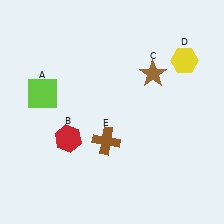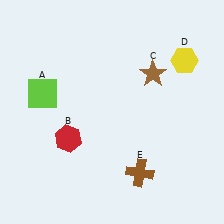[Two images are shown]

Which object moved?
The brown cross (E) moved right.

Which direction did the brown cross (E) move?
The brown cross (E) moved right.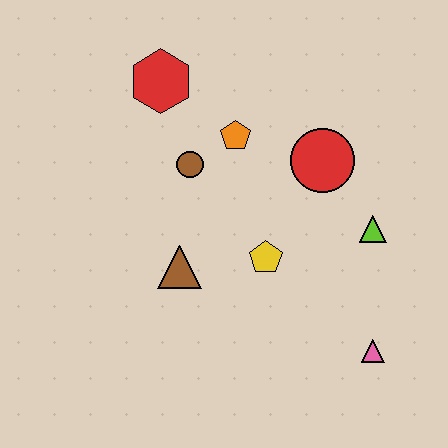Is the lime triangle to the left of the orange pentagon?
No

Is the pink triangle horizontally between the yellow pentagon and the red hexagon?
No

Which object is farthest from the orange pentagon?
The pink triangle is farthest from the orange pentagon.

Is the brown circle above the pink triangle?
Yes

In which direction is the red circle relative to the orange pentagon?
The red circle is to the right of the orange pentagon.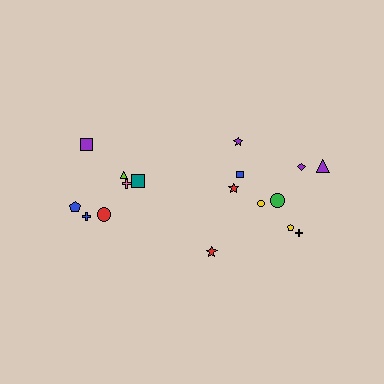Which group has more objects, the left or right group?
The right group.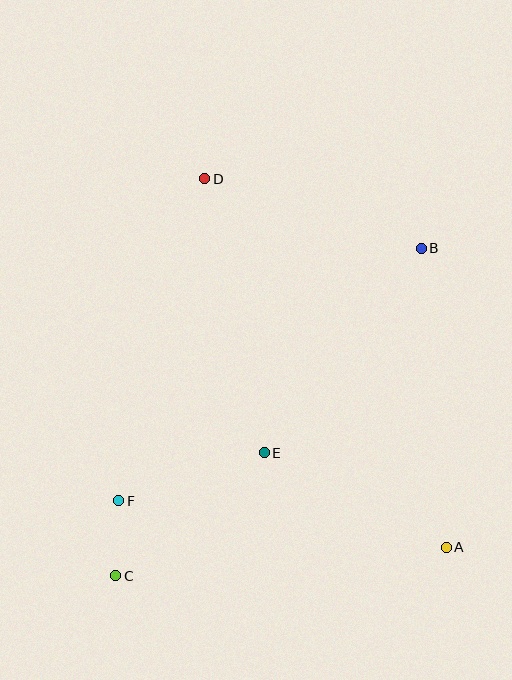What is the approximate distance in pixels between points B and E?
The distance between B and E is approximately 258 pixels.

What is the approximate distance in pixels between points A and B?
The distance between A and B is approximately 300 pixels.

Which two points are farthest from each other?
Points B and C are farthest from each other.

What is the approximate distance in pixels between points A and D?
The distance between A and D is approximately 440 pixels.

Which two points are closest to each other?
Points C and F are closest to each other.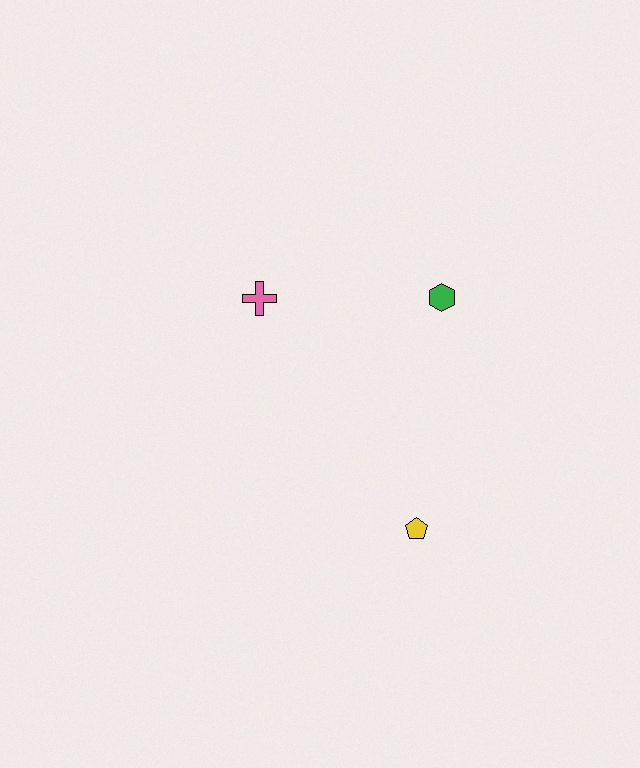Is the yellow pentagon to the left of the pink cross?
No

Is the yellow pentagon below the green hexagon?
Yes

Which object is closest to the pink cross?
The green hexagon is closest to the pink cross.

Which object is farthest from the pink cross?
The yellow pentagon is farthest from the pink cross.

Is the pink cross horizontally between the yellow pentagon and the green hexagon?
No